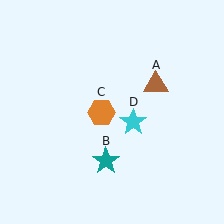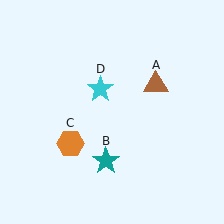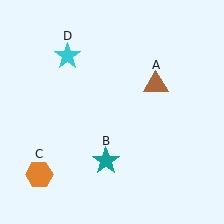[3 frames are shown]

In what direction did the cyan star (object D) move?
The cyan star (object D) moved up and to the left.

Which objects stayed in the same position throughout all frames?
Brown triangle (object A) and teal star (object B) remained stationary.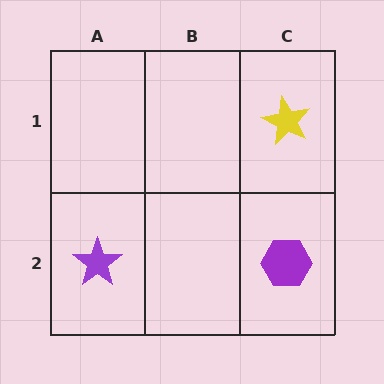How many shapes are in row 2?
2 shapes.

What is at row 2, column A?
A purple star.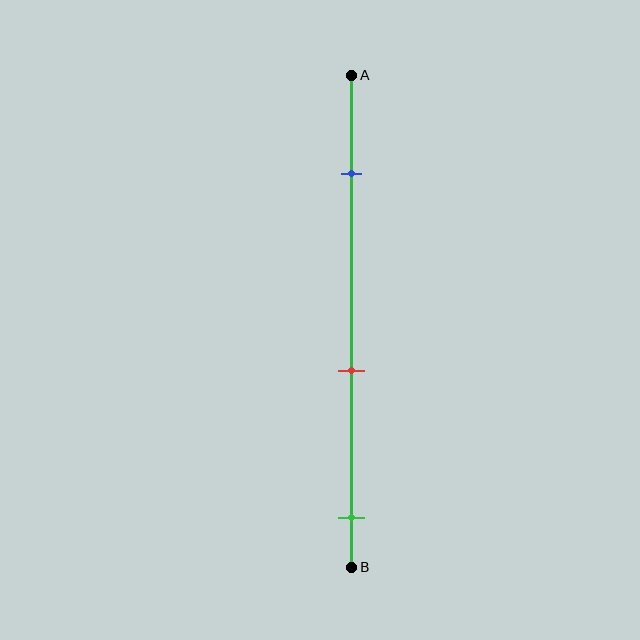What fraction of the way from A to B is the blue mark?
The blue mark is approximately 20% (0.2) of the way from A to B.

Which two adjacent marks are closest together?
The red and green marks are the closest adjacent pair.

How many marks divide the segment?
There are 3 marks dividing the segment.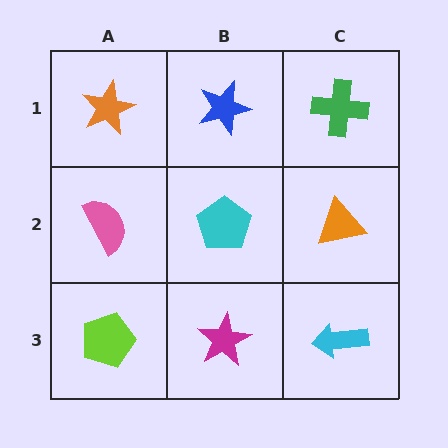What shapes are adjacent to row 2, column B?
A blue star (row 1, column B), a magenta star (row 3, column B), a pink semicircle (row 2, column A), an orange triangle (row 2, column C).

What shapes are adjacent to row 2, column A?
An orange star (row 1, column A), a lime pentagon (row 3, column A), a cyan pentagon (row 2, column B).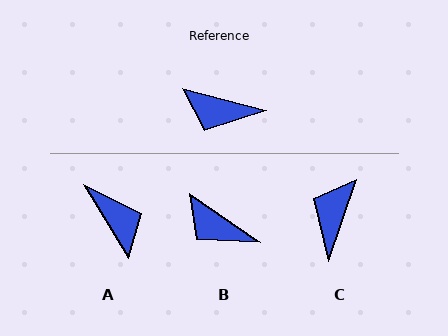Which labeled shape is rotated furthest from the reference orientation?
A, about 135 degrees away.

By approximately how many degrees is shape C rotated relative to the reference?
Approximately 94 degrees clockwise.